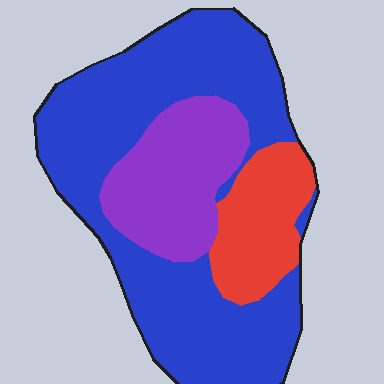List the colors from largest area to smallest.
From largest to smallest: blue, purple, red.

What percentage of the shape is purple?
Purple covers 22% of the shape.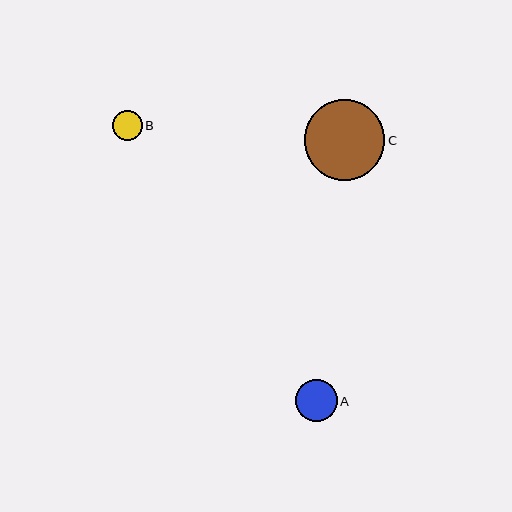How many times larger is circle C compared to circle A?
Circle C is approximately 1.9 times the size of circle A.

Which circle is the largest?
Circle C is the largest with a size of approximately 81 pixels.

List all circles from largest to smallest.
From largest to smallest: C, A, B.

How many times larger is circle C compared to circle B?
Circle C is approximately 2.7 times the size of circle B.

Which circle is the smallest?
Circle B is the smallest with a size of approximately 29 pixels.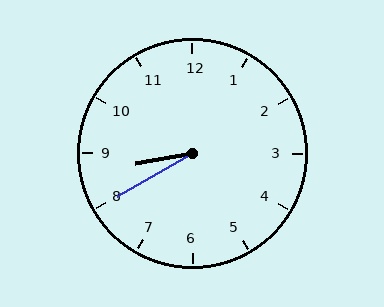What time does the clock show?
8:40.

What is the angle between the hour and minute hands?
Approximately 20 degrees.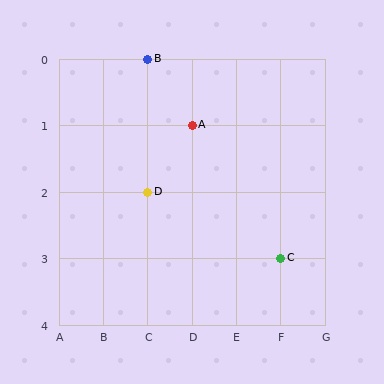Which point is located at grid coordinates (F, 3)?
Point C is at (F, 3).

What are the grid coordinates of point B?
Point B is at grid coordinates (C, 0).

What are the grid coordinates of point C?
Point C is at grid coordinates (F, 3).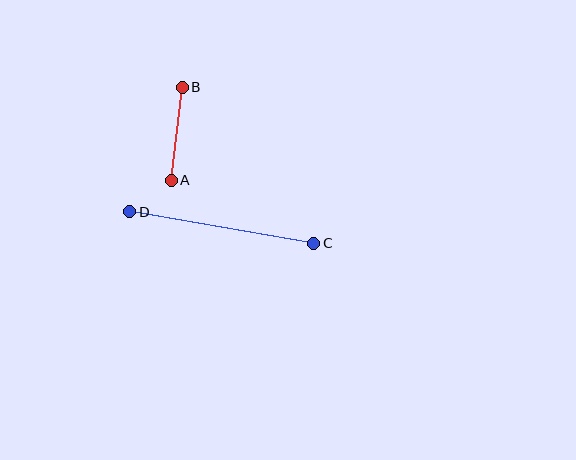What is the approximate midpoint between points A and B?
The midpoint is at approximately (177, 134) pixels.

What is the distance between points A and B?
The distance is approximately 94 pixels.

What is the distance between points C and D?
The distance is approximately 187 pixels.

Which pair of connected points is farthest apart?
Points C and D are farthest apart.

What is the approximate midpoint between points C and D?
The midpoint is at approximately (222, 228) pixels.